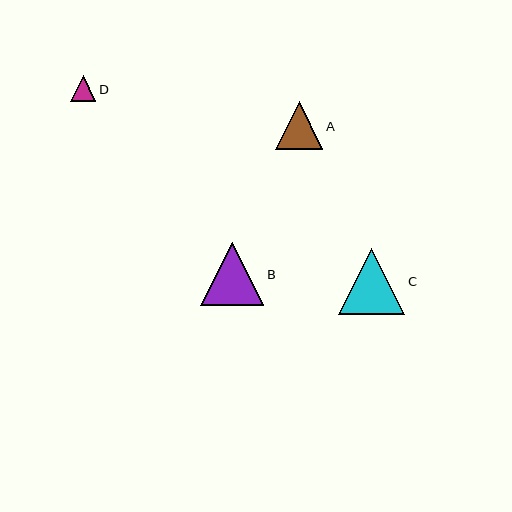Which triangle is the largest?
Triangle C is the largest with a size of approximately 66 pixels.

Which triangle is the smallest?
Triangle D is the smallest with a size of approximately 25 pixels.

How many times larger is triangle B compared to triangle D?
Triangle B is approximately 2.5 times the size of triangle D.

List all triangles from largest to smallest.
From largest to smallest: C, B, A, D.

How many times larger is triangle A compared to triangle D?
Triangle A is approximately 1.9 times the size of triangle D.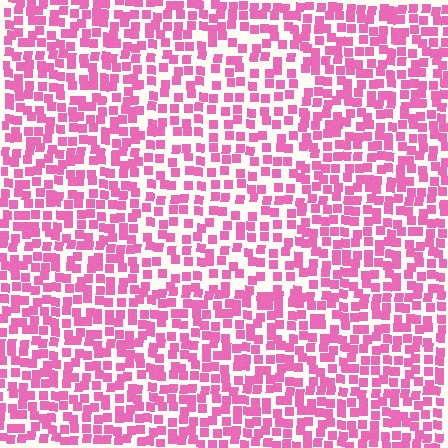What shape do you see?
I see a rectangle.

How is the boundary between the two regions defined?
The boundary is defined by a change in element density (approximately 1.5x ratio). All elements are the same color, size, and shape.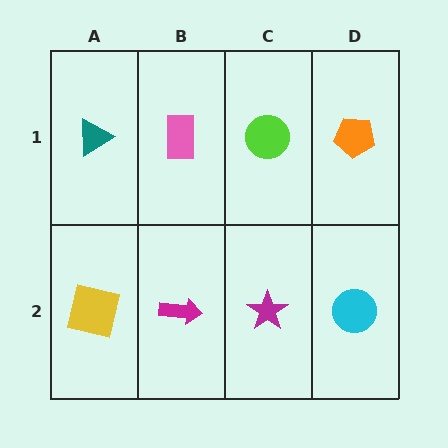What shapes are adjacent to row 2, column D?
An orange pentagon (row 1, column D), a magenta star (row 2, column C).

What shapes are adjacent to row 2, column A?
A teal triangle (row 1, column A), a magenta arrow (row 2, column B).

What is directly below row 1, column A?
A yellow square.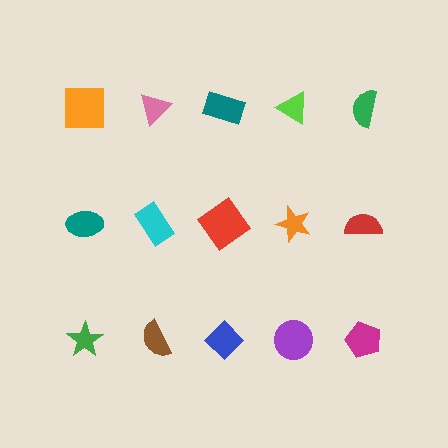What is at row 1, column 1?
An orange square.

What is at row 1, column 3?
A teal rectangle.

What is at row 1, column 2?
A pink triangle.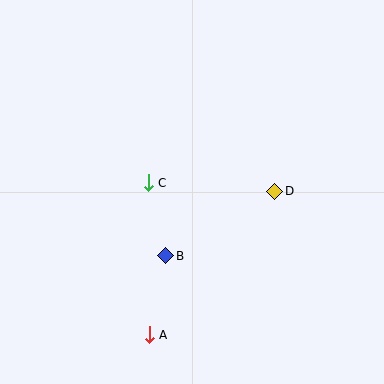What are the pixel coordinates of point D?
Point D is at (275, 191).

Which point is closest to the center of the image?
Point C at (148, 183) is closest to the center.